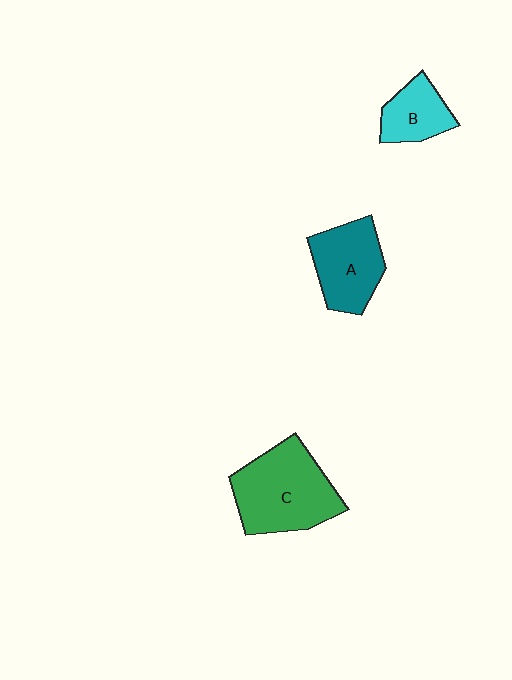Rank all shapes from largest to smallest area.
From largest to smallest: C (green), A (teal), B (cyan).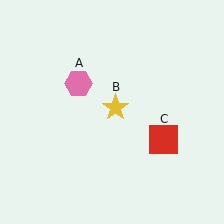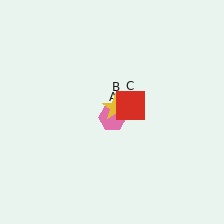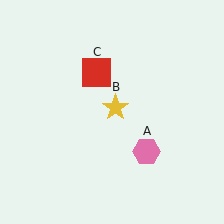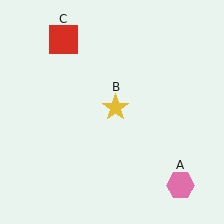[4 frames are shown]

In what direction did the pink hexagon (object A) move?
The pink hexagon (object A) moved down and to the right.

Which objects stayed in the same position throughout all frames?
Yellow star (object B) remained stationary.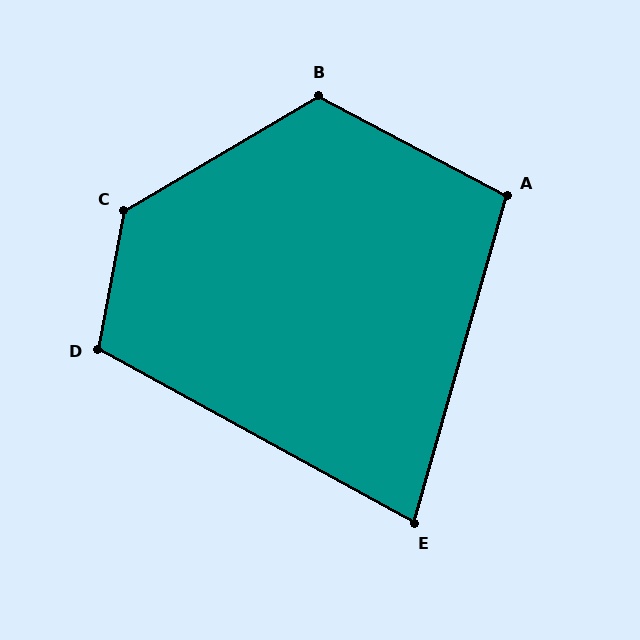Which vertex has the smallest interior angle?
E, at approximately 77 degrees.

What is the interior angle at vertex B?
Approximately 121 degrees (obtuse).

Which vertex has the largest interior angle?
C, at approximately 131 degrees.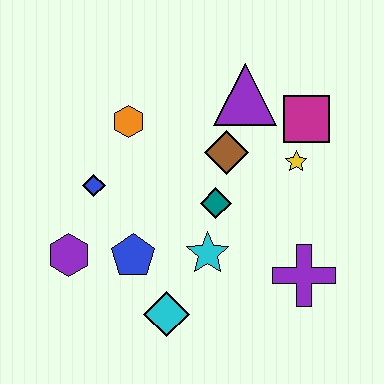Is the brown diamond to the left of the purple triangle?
Yes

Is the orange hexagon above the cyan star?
Yes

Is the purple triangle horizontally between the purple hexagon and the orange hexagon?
No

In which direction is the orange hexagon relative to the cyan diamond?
The orange hexagon is above the cyan diamond.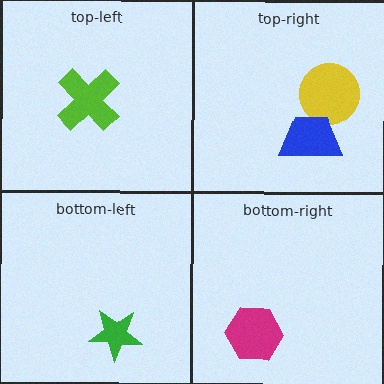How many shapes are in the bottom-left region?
1.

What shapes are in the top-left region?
The lime cross.